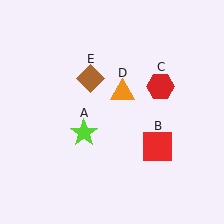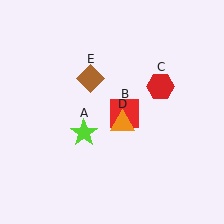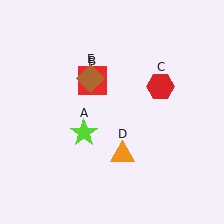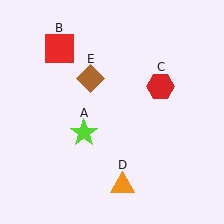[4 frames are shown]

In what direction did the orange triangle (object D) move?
The orange triangle (object D) moved down.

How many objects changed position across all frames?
2 objects changed position: red square (object B), orange triangle (object D).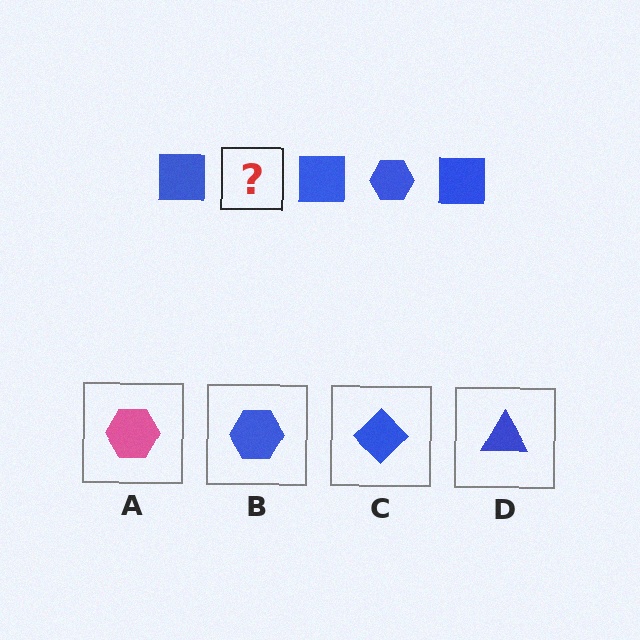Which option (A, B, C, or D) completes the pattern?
B.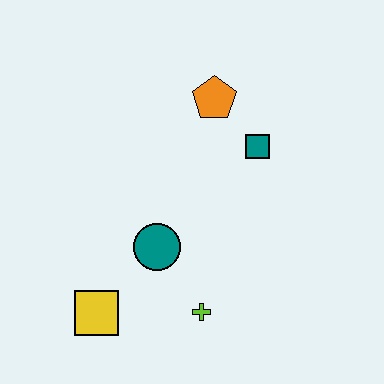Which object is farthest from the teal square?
The yellow square is farthest from the teal square.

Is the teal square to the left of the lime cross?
No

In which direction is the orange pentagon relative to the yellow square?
The orange pentagon is above the yellow square.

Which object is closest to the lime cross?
The teal circle is closest to the lime cross.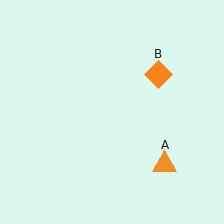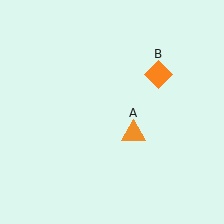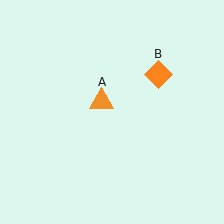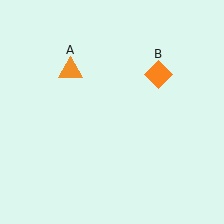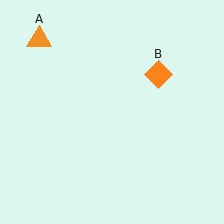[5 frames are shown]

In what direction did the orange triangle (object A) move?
The orange triangle (object A) moved up and to the left.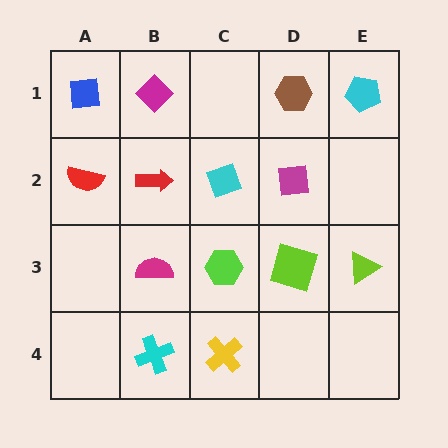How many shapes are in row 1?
4 shapes.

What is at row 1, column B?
A magenta diamond.